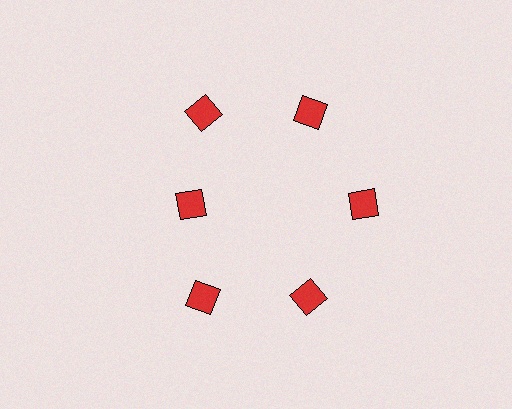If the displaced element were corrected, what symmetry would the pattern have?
It would have 6-fold rotational symmetry — the pattern would map onto itself every 60 degrees.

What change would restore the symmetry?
The symmetry would be restored by moving it outward, back onto the ring so that all 6 diamonds sit at equal angles and equal distance from the center.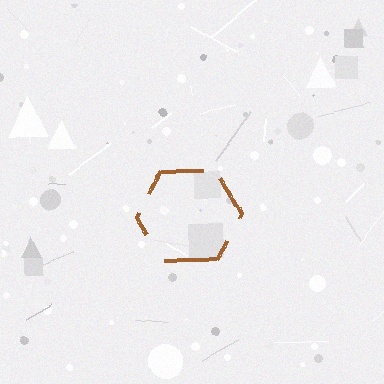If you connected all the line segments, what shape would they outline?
They would outline a hexagon.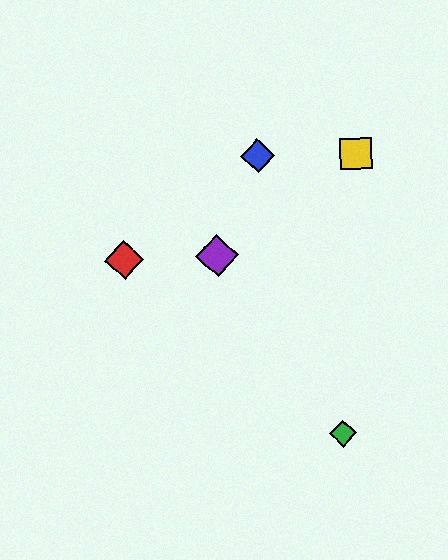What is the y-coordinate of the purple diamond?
The purple diamond is at y≈256.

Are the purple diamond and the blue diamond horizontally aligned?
No, the purple diamond is at y≈256 and the blue diamond is at y≈156.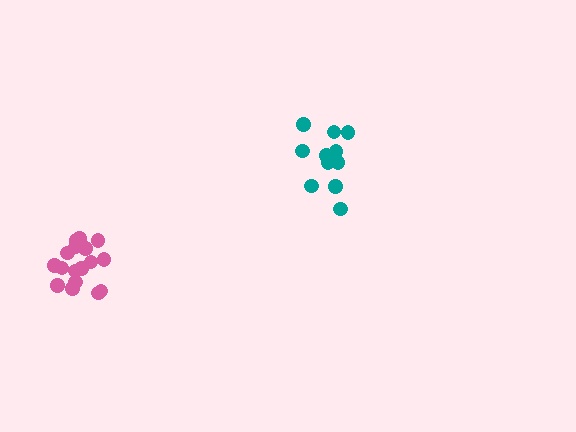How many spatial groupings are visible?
There are 2 spatial groupings.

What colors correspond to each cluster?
The clusters are colored: pink, teal.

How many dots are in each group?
Group 1: 17 dots, Group 2: 12 dots (29 total).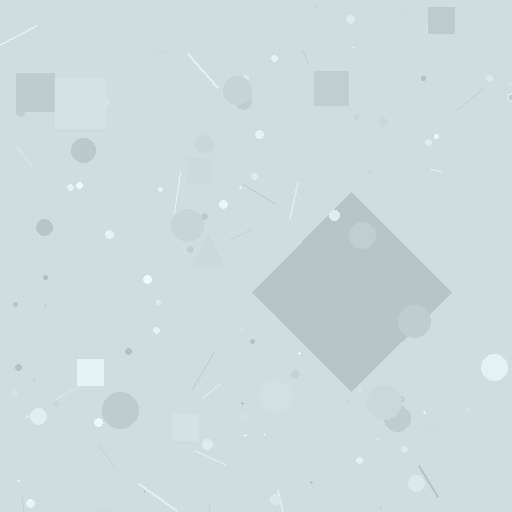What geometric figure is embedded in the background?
A diamond is embedded in the background.